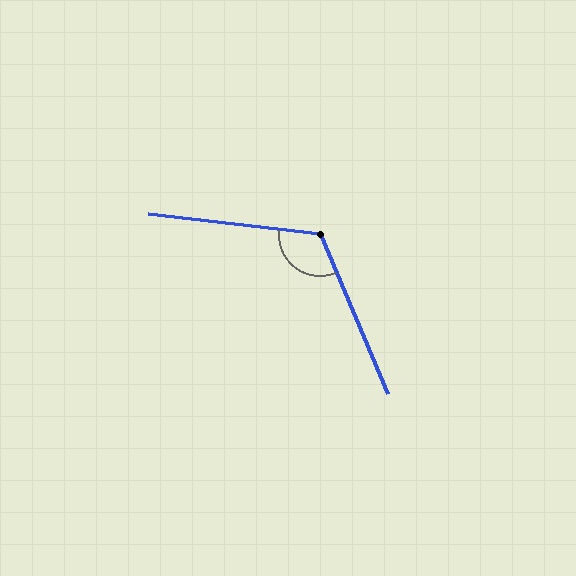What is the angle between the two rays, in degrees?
Approximately 120 degrees.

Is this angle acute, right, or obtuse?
It is obtuse.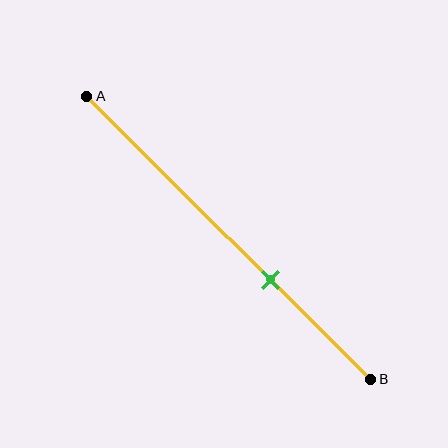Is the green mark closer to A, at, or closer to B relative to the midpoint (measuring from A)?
The green mark is closer to point B than the midpoint of segment AB.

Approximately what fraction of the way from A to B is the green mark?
The green mark is approximately 65% of the way from A to B.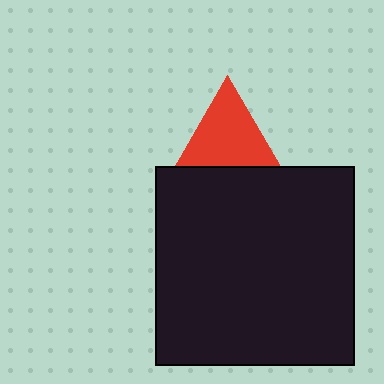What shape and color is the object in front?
The object in front is a black square.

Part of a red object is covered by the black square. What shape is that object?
It is a triangle.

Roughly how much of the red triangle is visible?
Most of it is visible (roughly 70%).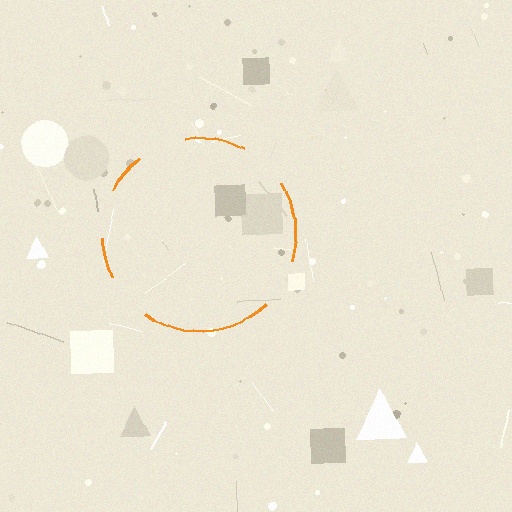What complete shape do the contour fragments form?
The contour fragments form a circle.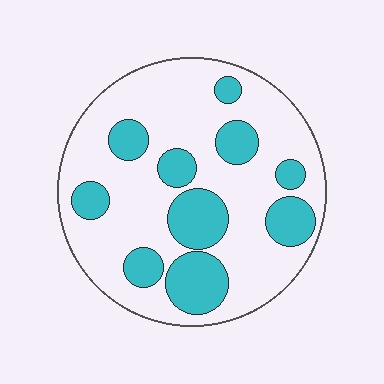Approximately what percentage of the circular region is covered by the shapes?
Approximately 30%.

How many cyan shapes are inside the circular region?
10.